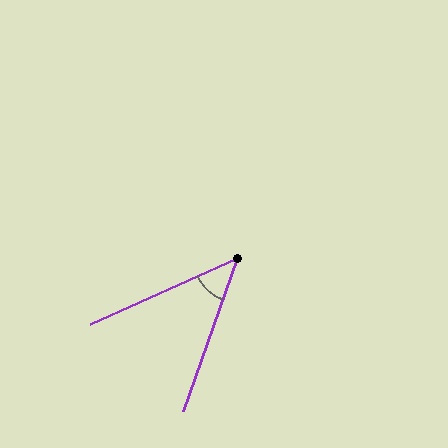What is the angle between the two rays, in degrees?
Approximately 46 degrees.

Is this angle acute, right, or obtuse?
It is acute.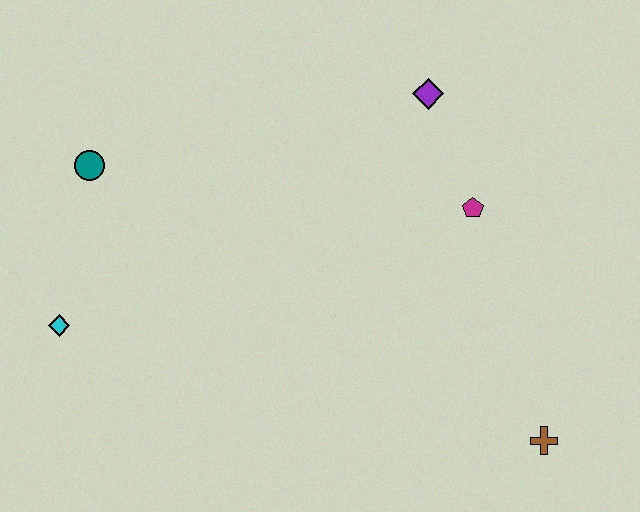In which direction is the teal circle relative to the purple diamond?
The teal circle is to the left of the purple diamond.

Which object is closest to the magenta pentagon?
The purple diamond is closest to the magenta pentagon.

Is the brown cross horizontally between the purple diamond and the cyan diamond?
No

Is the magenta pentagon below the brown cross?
No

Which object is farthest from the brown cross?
The teal circle is farthest from the brown cross.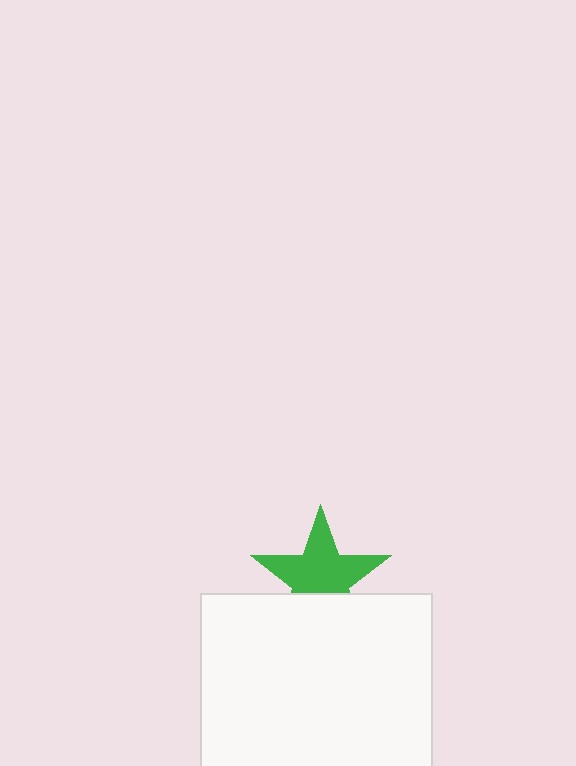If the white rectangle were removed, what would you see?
You would see the complete green star.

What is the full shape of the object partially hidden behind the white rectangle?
The partially hidden object is a green star.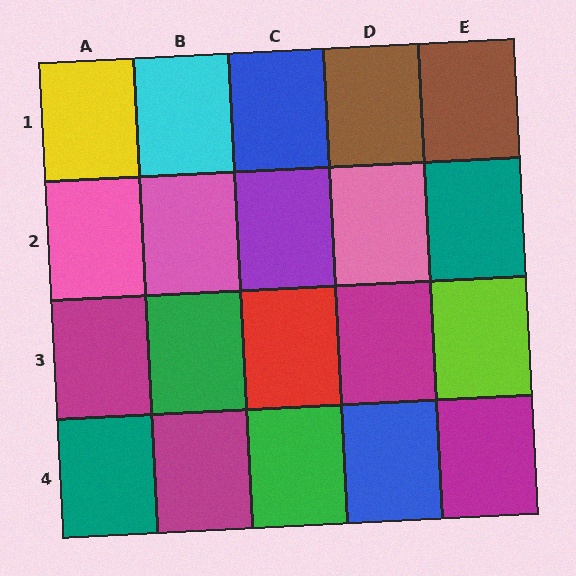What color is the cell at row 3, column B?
Green.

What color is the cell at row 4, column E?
Magenta.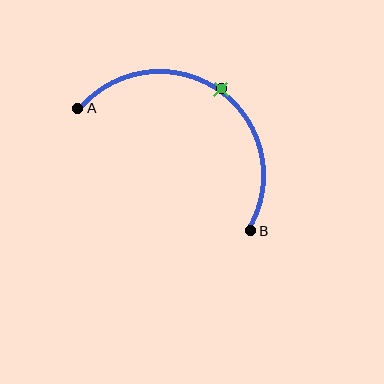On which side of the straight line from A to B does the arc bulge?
The arc bulges above and to the right of the straight line connecting A and B.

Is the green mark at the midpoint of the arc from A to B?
Yes. The green mark lies on the arc at equal arc-length from both A and B — it is the arc midpoint.